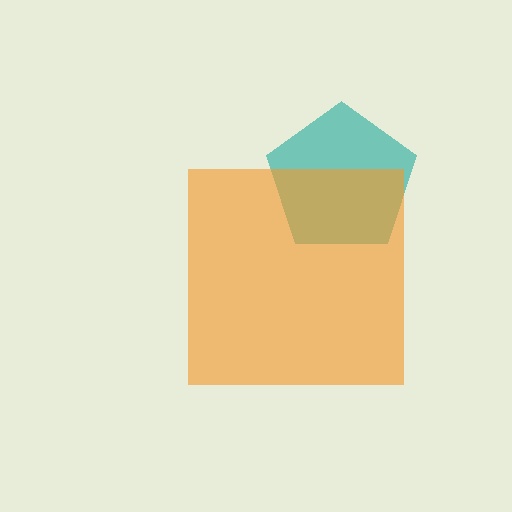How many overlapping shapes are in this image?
There are 2 overlapping shapes in the image.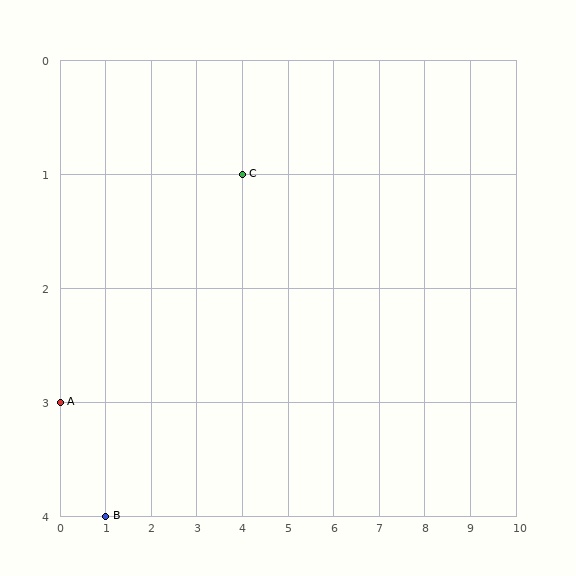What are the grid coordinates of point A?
Point A is at grid coordinates (0, 3).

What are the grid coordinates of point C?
Point C is at grid coordinates (4, 1).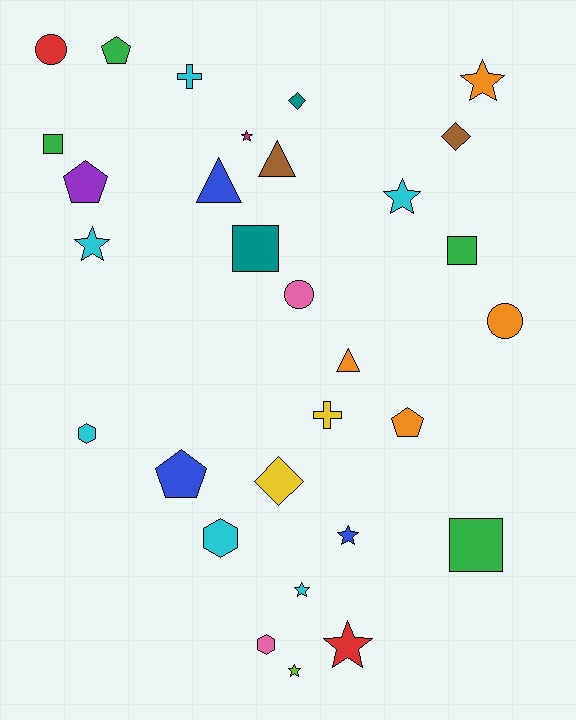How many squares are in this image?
There are 4 squares.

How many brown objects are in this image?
There are 2 brown objects.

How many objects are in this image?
There are 30 objects.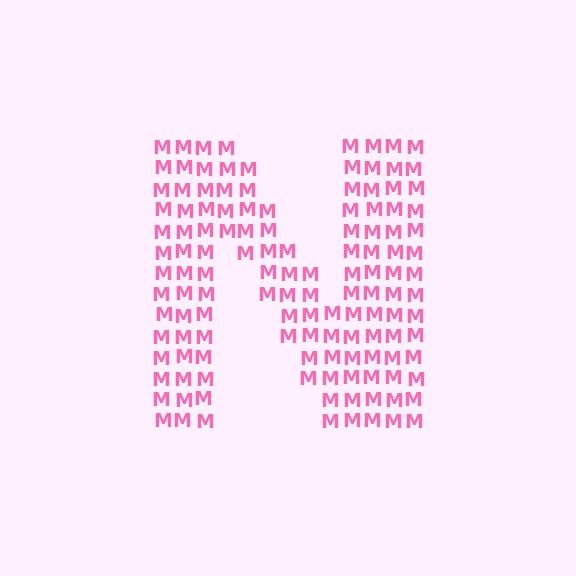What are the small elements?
The small elements are letter M's.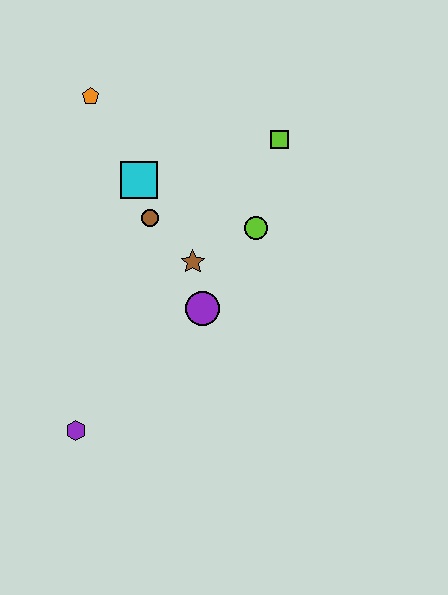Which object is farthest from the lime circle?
The purple hexagon is farthest from the lime circle.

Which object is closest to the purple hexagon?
The purple circle is closest to the purple hexagon.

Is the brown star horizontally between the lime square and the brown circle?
Yes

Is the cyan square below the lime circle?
No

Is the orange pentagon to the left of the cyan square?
Yes